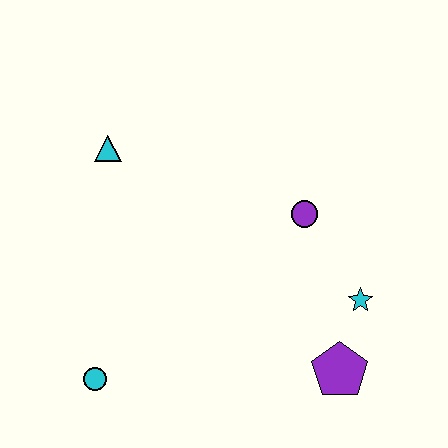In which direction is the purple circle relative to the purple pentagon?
The purple circle is above the purple pentagon.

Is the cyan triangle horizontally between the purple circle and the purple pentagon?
No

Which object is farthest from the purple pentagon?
The cyan triangle is farthest from the purple pentagon.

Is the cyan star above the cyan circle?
Yes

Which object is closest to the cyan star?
The purple pentagon is closest to the cyan star.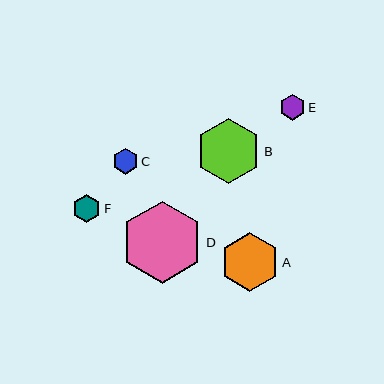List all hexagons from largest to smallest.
From largest to smallest: D, B, A, F, C, E.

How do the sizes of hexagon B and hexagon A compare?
Hexagon B and hexagon A are approximately the same size.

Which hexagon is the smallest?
Hexagon E is the smallest with a size of approximately 26 pixels.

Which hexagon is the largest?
Hexagon D is the largest with a size of approximately 82 pixels.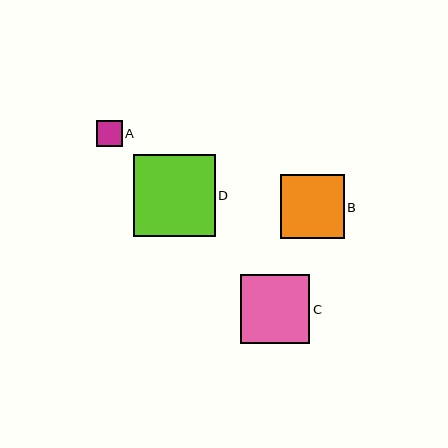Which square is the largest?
Square D is the largest with a size of approximately 82 pixels.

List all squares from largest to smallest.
From largest to smallest: D, C, B, A.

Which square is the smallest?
Square A is the smallest with a size of approximately 26 pixels.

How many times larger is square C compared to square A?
Square C is approximately 2.7 times the size of square A.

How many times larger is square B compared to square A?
Square B is approximately 2.5 times the size of square A.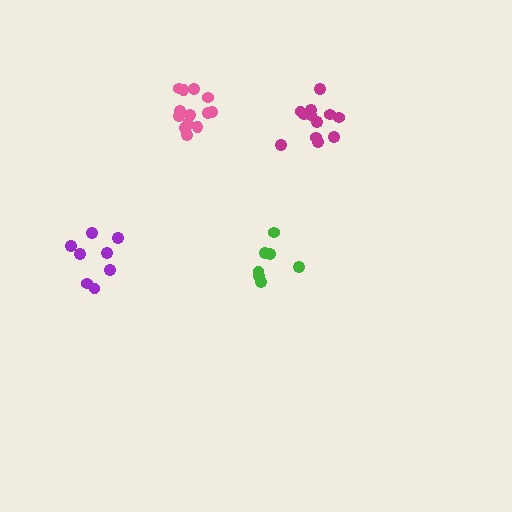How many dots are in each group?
Group 1: 7 dots, Group 2: 8 dots, Group 3: 12 dots, Group 4: 13 dots (40 total).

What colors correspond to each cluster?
The clusters are colored: green, purple, magenta, pink.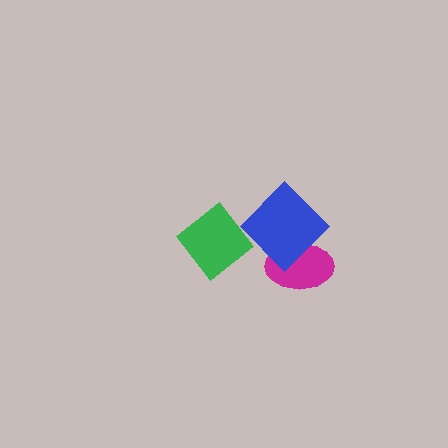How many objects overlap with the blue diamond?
2 objects overlap with the blue diamond.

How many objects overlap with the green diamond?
1 object overlaps with the green diamond.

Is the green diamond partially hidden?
Yes, it is partially covered by another shape.